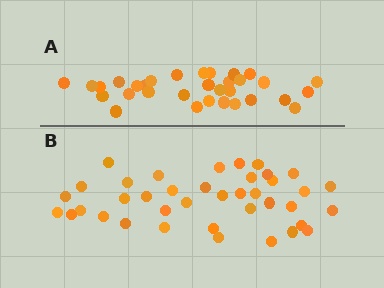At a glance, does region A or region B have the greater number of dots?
Region B (the bottom region) has more dots.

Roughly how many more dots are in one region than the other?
Region B has roughly 8 or so more dots than region A.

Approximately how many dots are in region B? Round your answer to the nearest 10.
About 40 dots. (The exact count is 39, which rounds to 40.)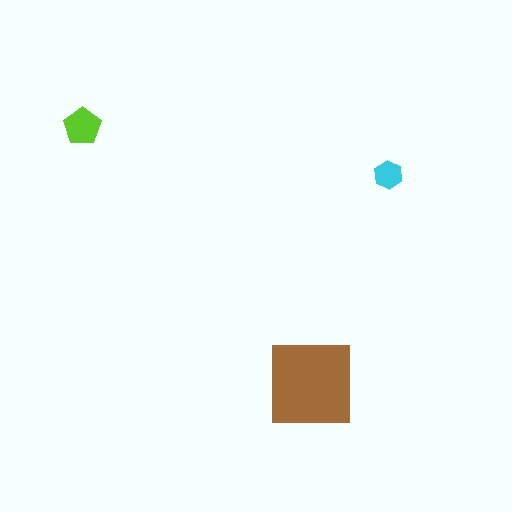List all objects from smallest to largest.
The cyan hexagon, the lime pentagon, the brown square.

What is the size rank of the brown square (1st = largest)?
1st.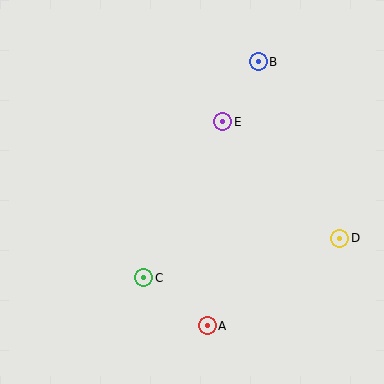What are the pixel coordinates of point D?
Point D is at (340, 238).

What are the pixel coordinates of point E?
Point E is at (223, 122).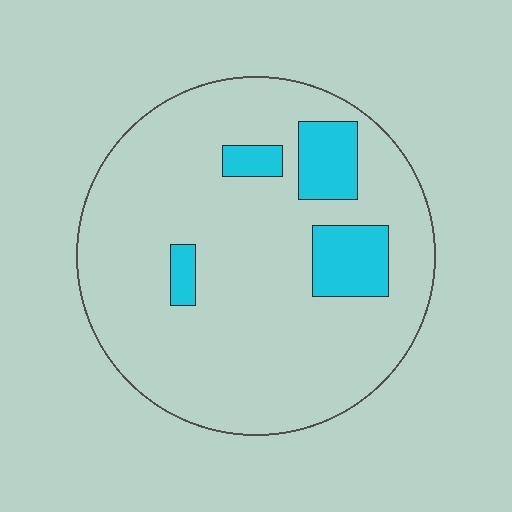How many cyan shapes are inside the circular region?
4.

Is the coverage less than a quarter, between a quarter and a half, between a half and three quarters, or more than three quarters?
Less than a quarter.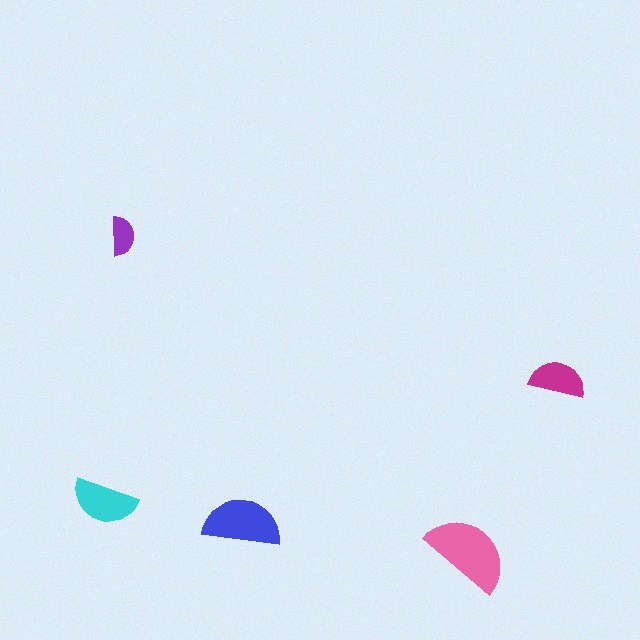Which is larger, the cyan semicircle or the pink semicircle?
The pink one.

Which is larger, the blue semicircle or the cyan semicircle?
The blue one.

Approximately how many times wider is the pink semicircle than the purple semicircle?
About 2 times wider.